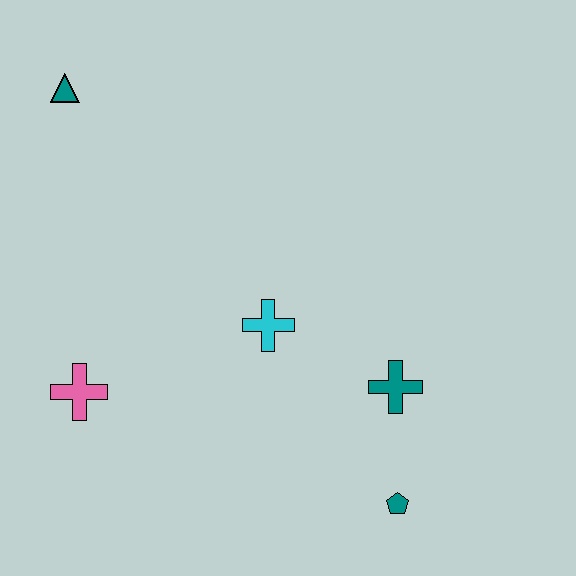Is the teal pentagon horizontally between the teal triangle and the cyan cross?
No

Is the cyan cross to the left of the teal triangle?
No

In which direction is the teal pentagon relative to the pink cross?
The teal pentagon is to the right of the pink cross.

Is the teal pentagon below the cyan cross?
Yes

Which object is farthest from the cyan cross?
The teal triangle is farthest from the cyan cross.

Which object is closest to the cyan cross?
The teal cross is closest to the cyan cross.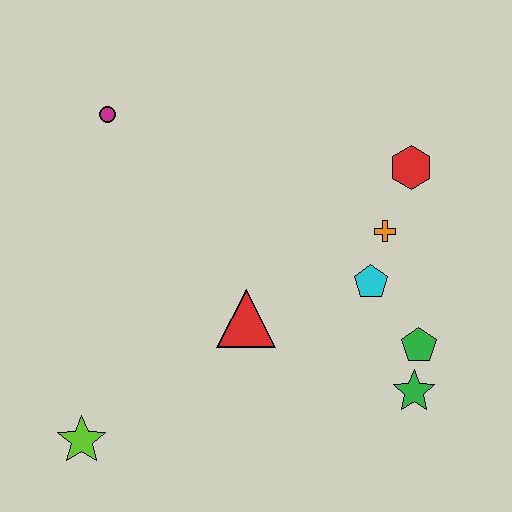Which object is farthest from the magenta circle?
The green star is farthest from the magenta circle.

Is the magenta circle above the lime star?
Yes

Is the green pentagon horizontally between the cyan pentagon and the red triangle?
No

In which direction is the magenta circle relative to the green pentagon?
The magenta circle is to the left of the green pentagon.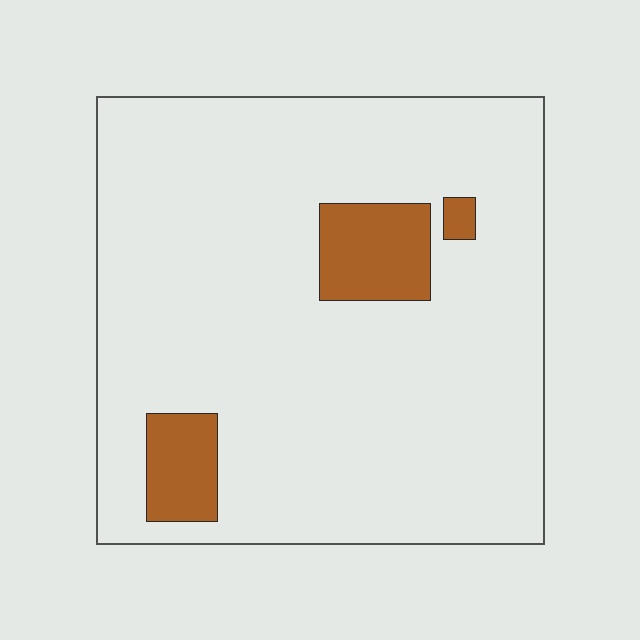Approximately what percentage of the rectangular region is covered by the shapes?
Approximately 10%.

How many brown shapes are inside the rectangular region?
3.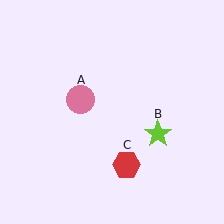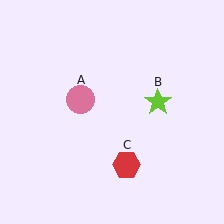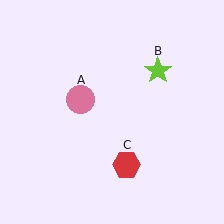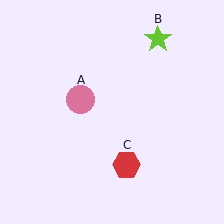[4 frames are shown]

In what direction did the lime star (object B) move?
The lime star (object B) moved up.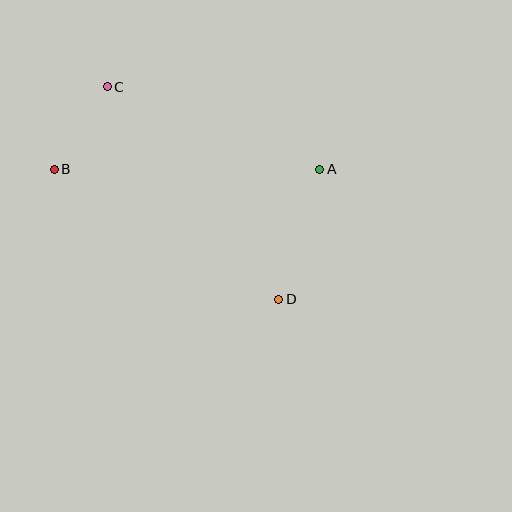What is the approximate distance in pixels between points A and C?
The distance between A and C is approximately 228 pixels.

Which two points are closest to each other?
Points B and C are closest to each other.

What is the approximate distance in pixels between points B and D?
The distance between B and D is approximately 259 pixels.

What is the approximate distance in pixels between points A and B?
The distance between A and B is approximately 265 pixels.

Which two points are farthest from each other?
Points C and D are farthest from each other.